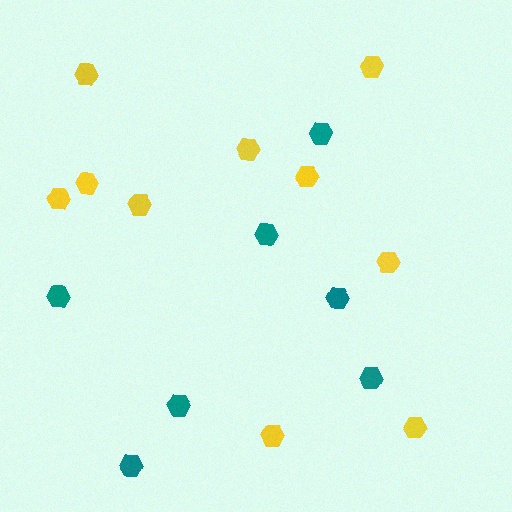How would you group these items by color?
There are 2 groups: one group of teal hexagons (7) and one group of yellow hexagons (10).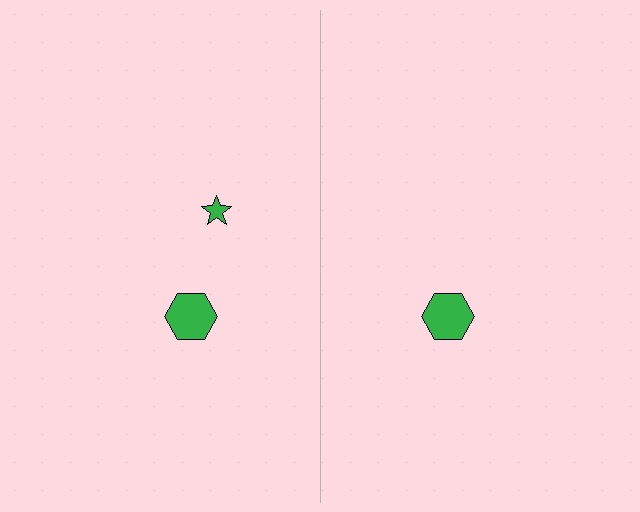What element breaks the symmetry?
A green star is missing from the right side.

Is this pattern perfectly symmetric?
No, the pattern is not perfectly symmetric. A green star is missing from the right side.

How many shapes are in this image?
There are 3 shapes in this image.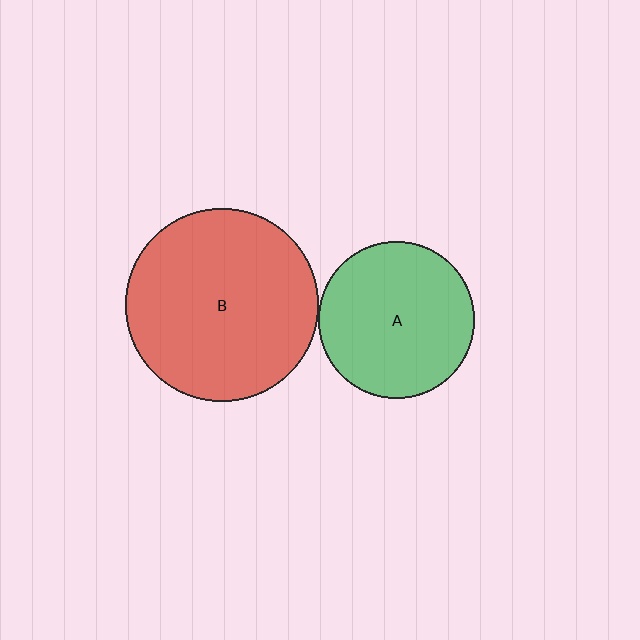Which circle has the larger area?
Circle B (red).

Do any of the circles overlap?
No, none of the circles overlap.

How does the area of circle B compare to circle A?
Approximately 1.5 times.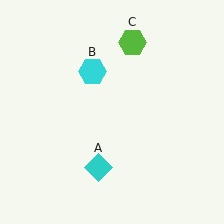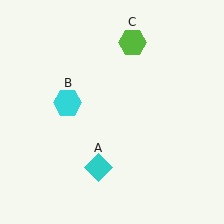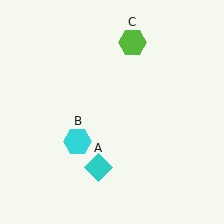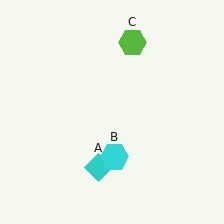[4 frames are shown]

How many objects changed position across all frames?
1 object changed position: cyan hexagon (object B).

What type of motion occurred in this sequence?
The cyan hexagon (object B) rotated counterclockwise around the center of the scene.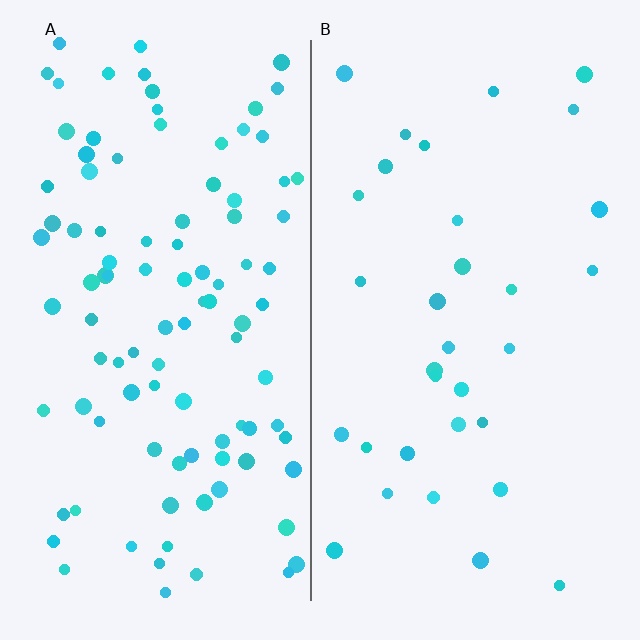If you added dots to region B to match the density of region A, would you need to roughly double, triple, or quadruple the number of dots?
Approximately triple.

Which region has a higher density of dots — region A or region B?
A (the left).